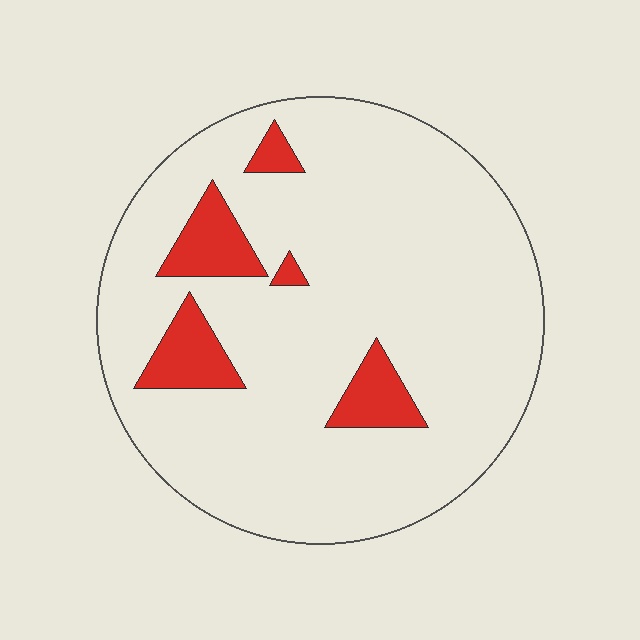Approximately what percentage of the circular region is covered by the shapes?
Approximately 10%.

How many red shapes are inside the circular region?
5.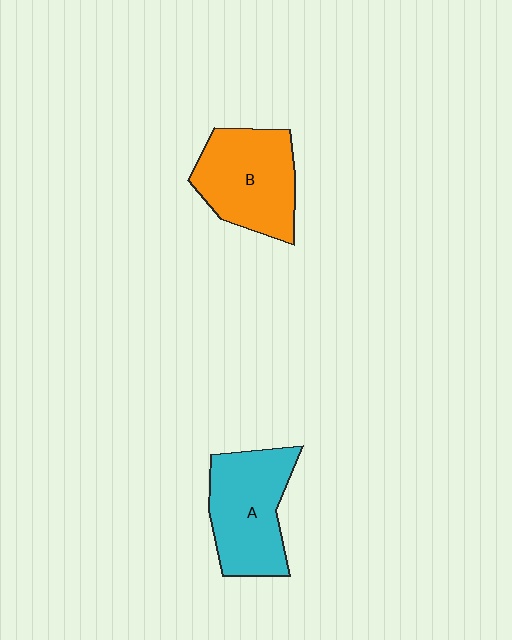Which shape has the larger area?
Shape A (cyan).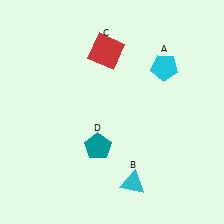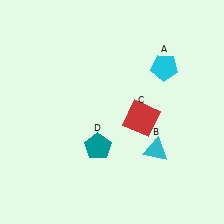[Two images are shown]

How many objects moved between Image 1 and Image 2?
2 objects moved between the two images.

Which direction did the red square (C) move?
The red square (C) moved down.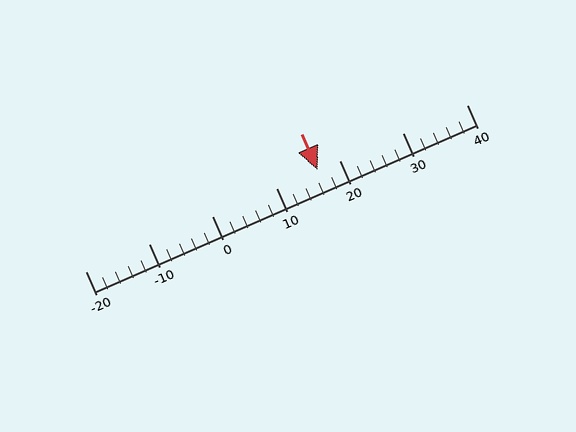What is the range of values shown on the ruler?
The ruler shows values from -20 to 40.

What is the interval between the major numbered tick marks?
The major tick marks are spaced 10 units apart.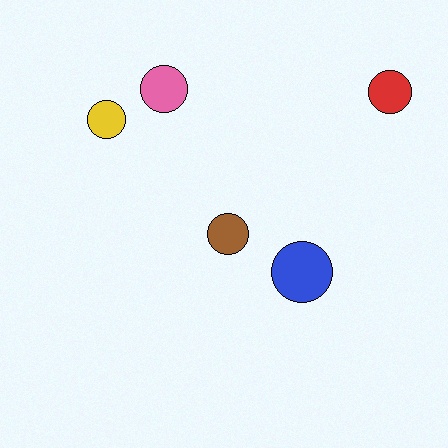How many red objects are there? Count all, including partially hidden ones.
There is 1 red object.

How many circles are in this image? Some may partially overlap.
There are 5 circles.